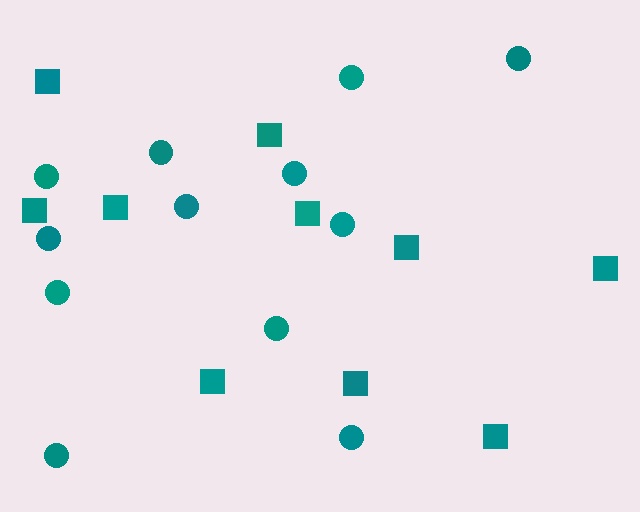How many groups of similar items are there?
There are 2 groups: one group of squares (10) and one group of circles (12).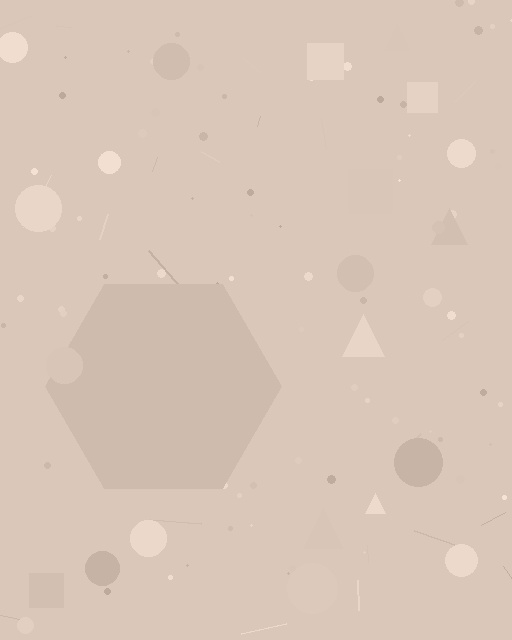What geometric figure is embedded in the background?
A hexagon is embedded in the background.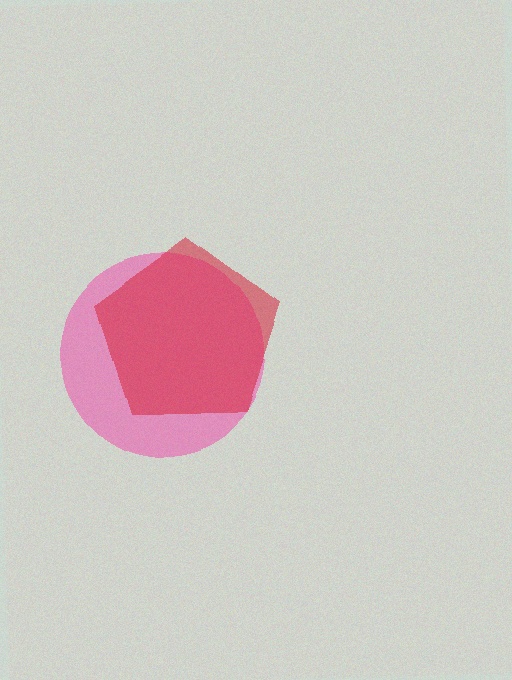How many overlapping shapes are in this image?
There are 2 overlapping shapes in the image.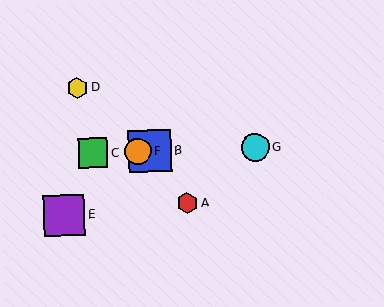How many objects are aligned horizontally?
4 objects (B, C, F, G) are aligned horizontally.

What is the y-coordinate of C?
Object C is at y≈153.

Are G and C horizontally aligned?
Yes, both are at y≈147.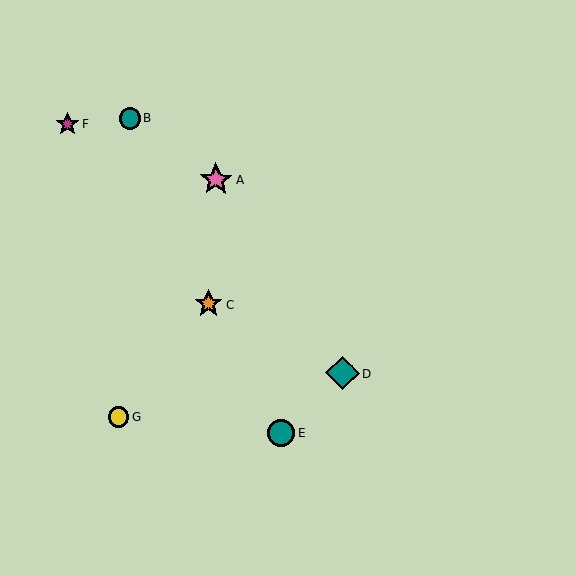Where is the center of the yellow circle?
The center of the yellow circle is at (118, 417).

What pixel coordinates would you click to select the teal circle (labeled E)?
Click at (281, 433) to select the teal circle E.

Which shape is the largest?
The teal diamond (labeled D) is the largest.